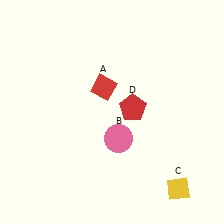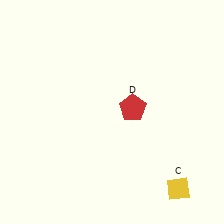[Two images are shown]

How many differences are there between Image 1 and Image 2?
There are 2 differences between the two images.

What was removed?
The red diamond (A), the pink circle (B) were removed in Image 2.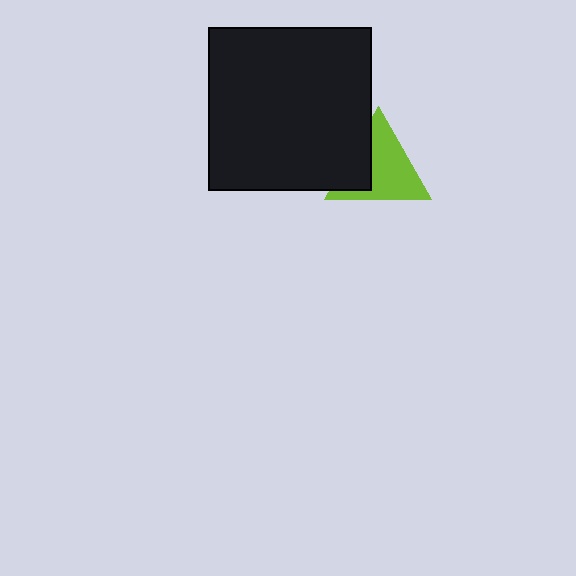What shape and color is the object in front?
The object in front is a black square.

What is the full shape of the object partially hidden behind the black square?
The partially hidden object is a lime triangle.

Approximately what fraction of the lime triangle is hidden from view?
Roughly 31% of the lime triangle is hidden behind the black square.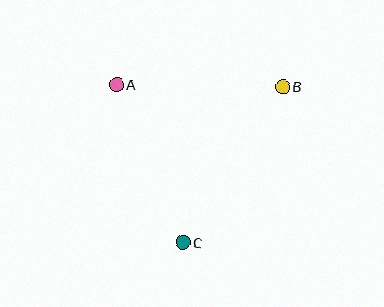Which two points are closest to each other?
Points A and B are closest to each other.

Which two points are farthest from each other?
Points B and C are farthest from each other.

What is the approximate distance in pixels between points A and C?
The distance between A and C is approximately 171 pixels.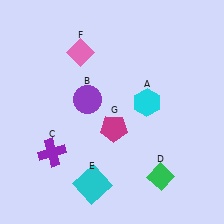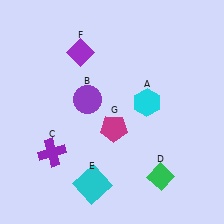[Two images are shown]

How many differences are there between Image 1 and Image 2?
There is 1 difference between the two images.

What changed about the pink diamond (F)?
In Image 1, F is pink. In Image 2, it changed to purple.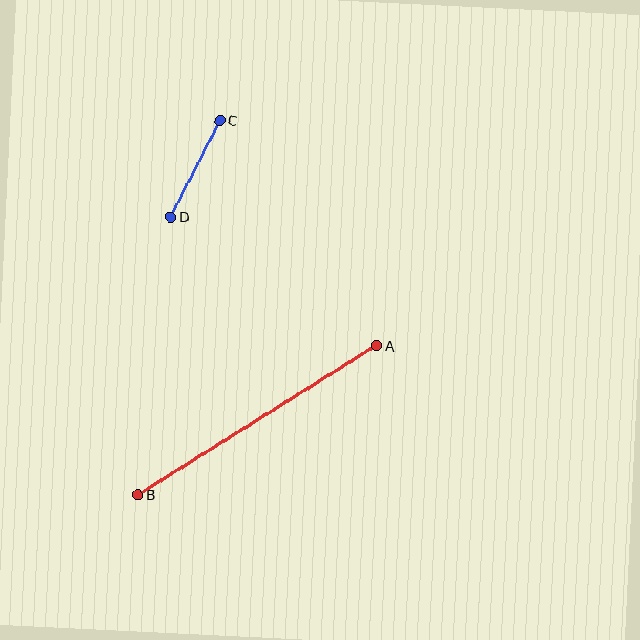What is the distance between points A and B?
The distance is approximately 281 pixels.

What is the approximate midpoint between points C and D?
The midpoint is at approximately (195, 168) pixels.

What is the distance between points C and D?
The distance is approximately 109 pixels.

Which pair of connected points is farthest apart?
Points A and B are farthest apart.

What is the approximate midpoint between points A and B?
The midpoint is at approximately (257, 420) pixels.